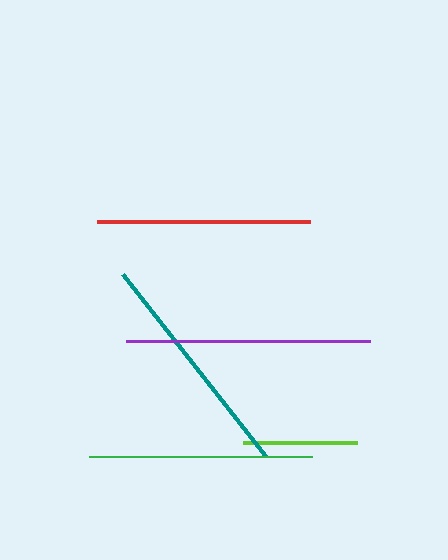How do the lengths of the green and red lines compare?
The green and red lines are approximately the same length.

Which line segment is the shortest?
The lime line is the shortest at approximately 114 pixels.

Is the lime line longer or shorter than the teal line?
The teal line is longer than the lime line.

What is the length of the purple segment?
The purple segment is approximately 245 pixels long.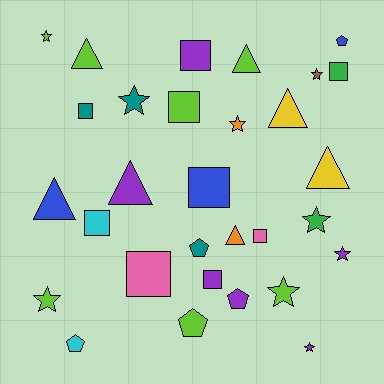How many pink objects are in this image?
There are 2 pink objects.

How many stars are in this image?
There are 9 stars.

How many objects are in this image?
There are 30 objects.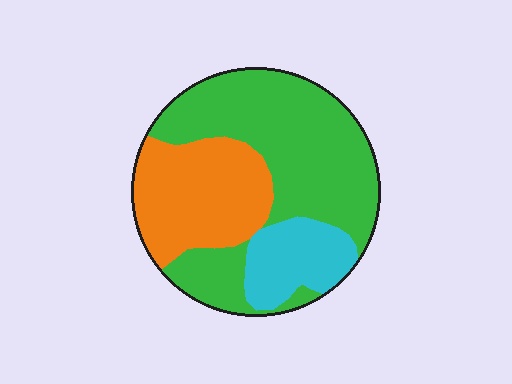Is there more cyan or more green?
Green.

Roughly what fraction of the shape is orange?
Orange covers 29% of the shape.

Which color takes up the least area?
Cyan, at roughly 15%.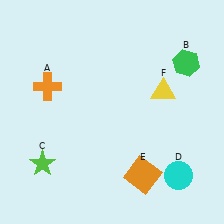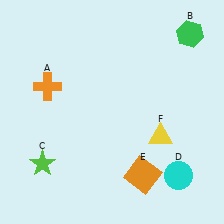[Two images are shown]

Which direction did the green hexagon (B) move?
The green hexagon (B) moved up.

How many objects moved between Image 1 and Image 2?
2 objects moved between the two images.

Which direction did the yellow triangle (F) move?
The yellow triangle (F) moved down.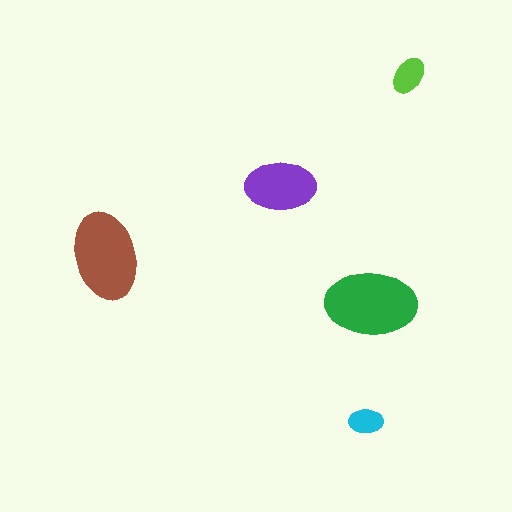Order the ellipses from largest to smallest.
the green one, the brown one, the purple one, the lime one, the cyan one.